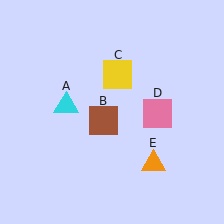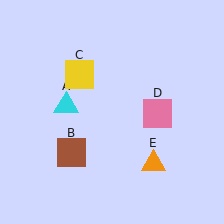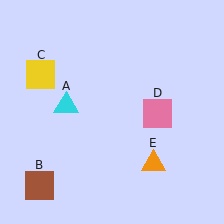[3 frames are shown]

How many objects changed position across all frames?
2 objects changed position: brown square (object B), yellow square (object C).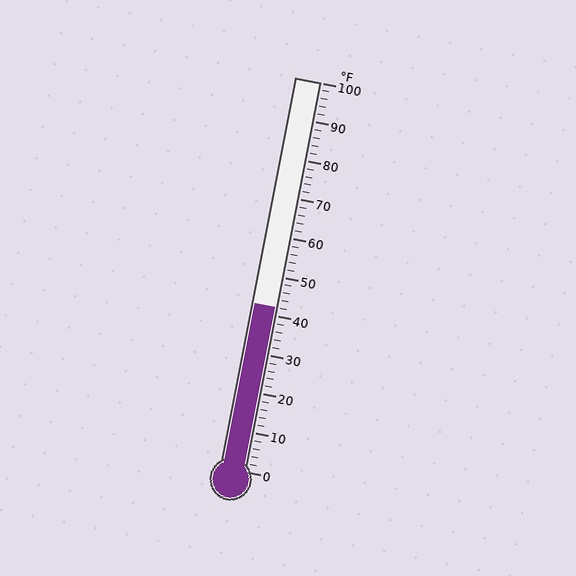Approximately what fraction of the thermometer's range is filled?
The thermometer is filled to approximately 40% of its range.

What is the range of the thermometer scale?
The thermometer scale ranges from 0°F to 100°F.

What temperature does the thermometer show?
The thermometer shows approximately 42°F.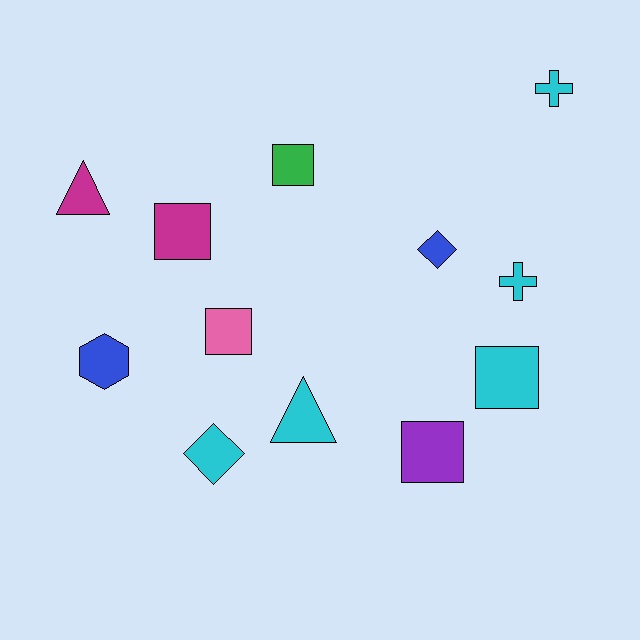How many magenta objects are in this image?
There are 2 magenta objects.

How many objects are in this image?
There are 12 objects.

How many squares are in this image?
There are 5 squares.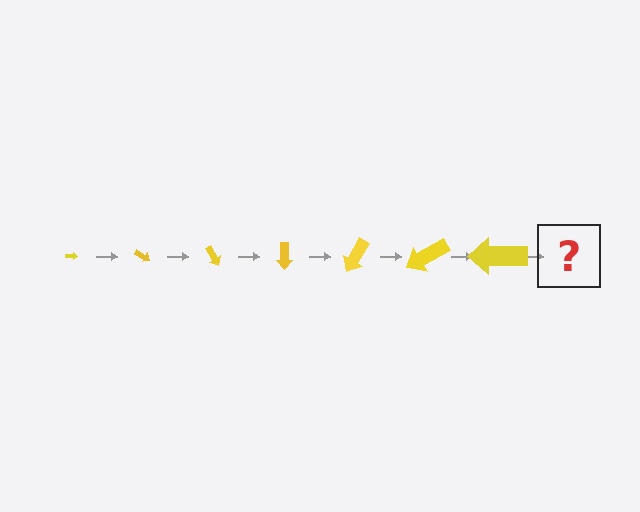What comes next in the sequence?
The next element should be an arrow, larger than the previous one and rotated 210 degrees from the start.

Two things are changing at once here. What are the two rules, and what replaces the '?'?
The two rules are that the arrow grows larger each step and it rotates 30 degrees each step. The '?' should be an arrow, larger than the previous one and rotated 210 degrees from the start.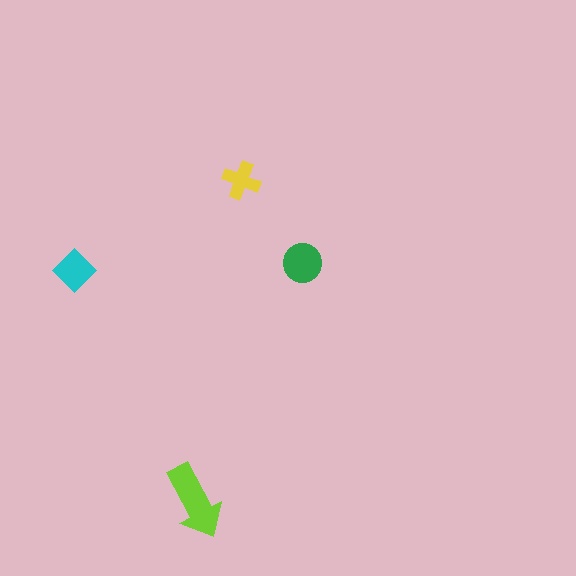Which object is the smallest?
The yellow cross.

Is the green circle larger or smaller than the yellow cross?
Larger.